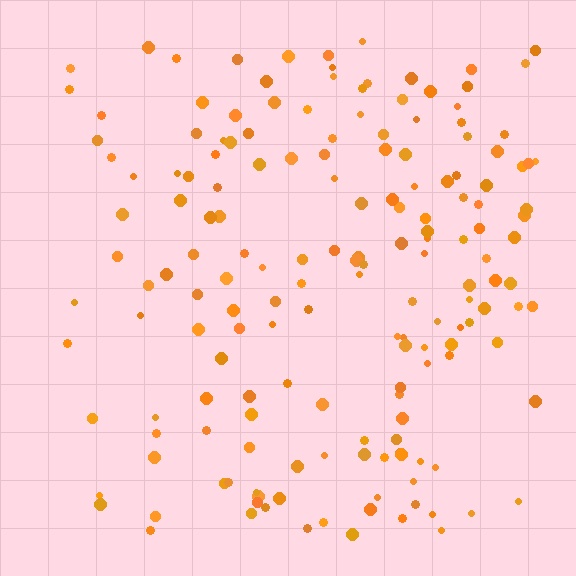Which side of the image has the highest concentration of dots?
The right.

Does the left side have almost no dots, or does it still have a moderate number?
Still a moderate number, just noticeably fewer than the right.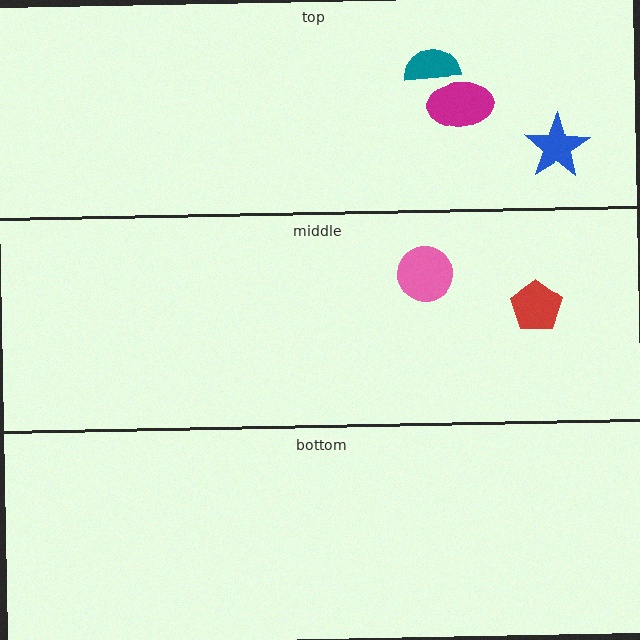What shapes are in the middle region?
The pink circle, the red pentagon.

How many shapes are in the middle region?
2.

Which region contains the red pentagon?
The middle region.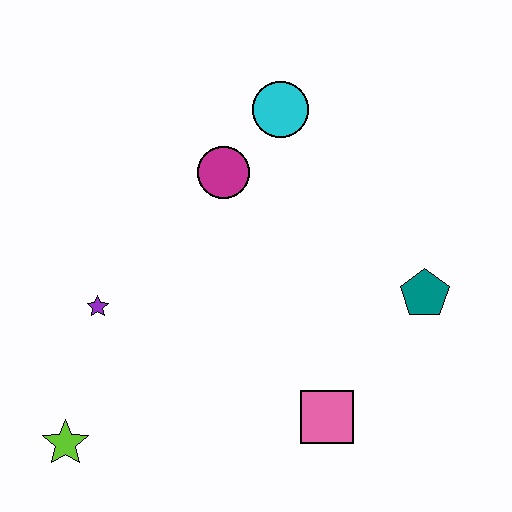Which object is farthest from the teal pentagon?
The lime star is farthest from the teal pentagon.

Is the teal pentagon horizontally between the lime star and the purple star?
No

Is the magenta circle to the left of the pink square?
Yes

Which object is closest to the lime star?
The purple star is closest to the lime star.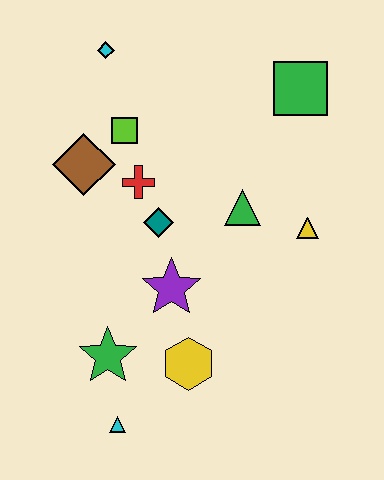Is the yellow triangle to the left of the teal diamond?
No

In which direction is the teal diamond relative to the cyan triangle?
The teal diamond is above the cyan triangle.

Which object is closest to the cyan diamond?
The lime square is closest to the cyan diamond.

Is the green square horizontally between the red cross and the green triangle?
No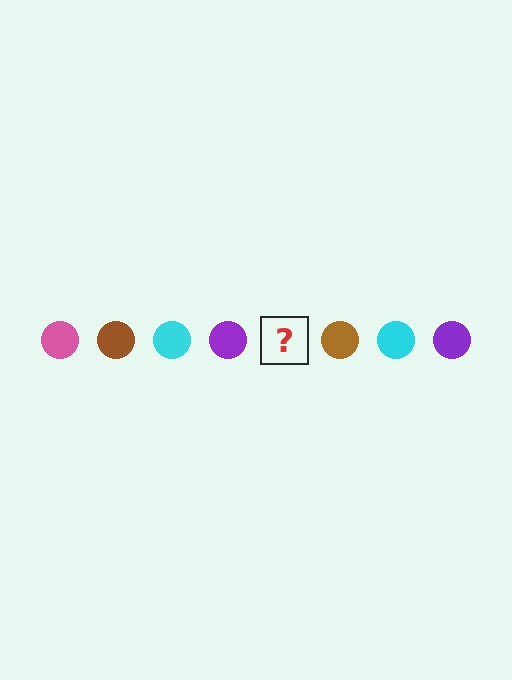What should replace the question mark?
The question mark should be replaced with a pink circle.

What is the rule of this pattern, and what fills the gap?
The rule is that the pattern cycles through pink, brown, cyan, purple circles. The gap should be filled with a pink circle.